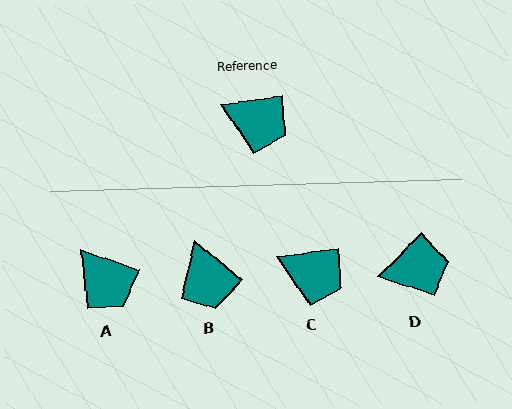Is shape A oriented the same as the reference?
No, it is off by about 27 degrees.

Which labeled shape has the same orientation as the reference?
C.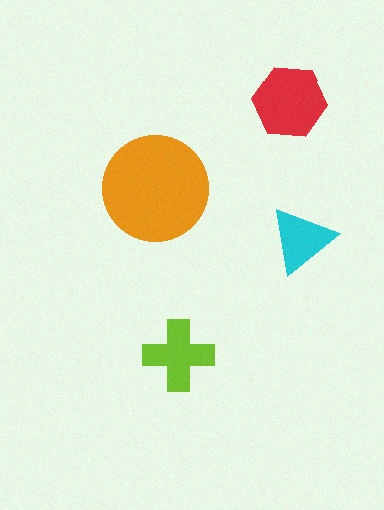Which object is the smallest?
The cyan triangle.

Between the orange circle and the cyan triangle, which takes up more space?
The orange circle.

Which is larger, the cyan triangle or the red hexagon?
The red hexagon.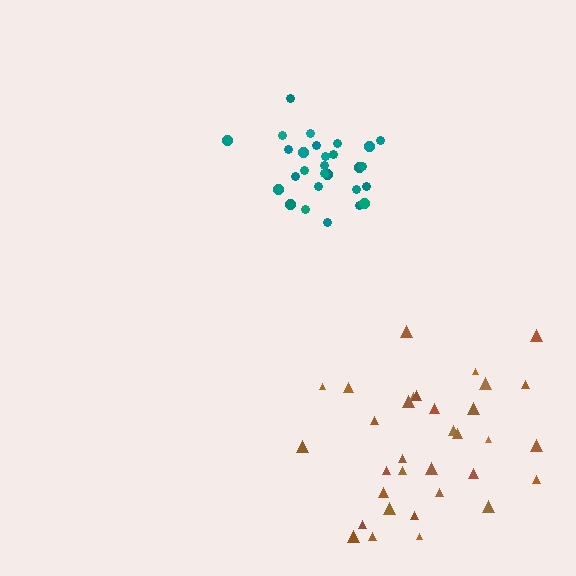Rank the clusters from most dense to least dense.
teal, brown.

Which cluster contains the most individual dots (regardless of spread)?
Brown (33).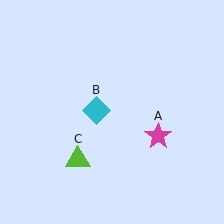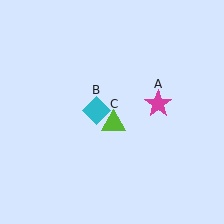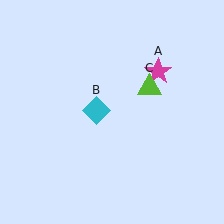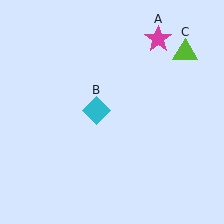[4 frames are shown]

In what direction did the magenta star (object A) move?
The magenta star (object A) moved up.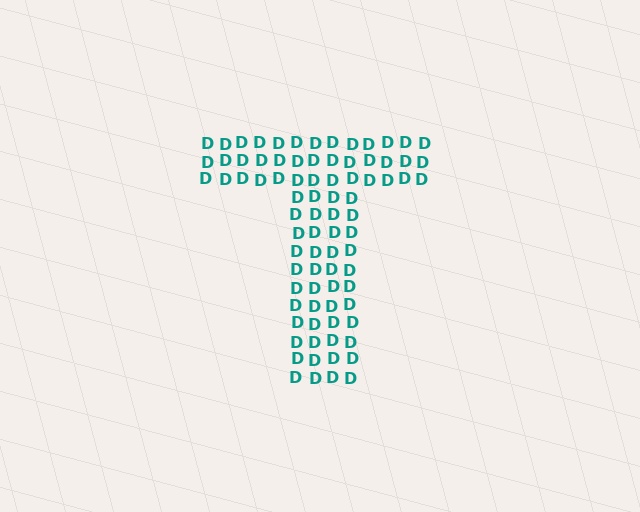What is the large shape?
The large shape is the letter T.